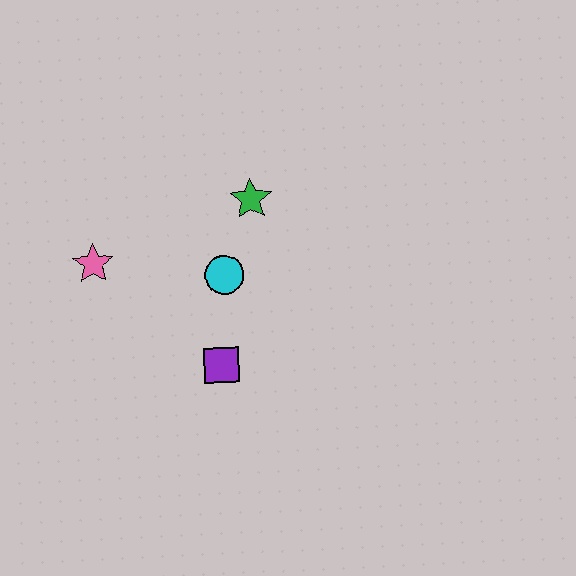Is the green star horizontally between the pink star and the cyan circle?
No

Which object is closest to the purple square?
The cyan circle is closest to the purple square.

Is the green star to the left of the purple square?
No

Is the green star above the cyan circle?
Yes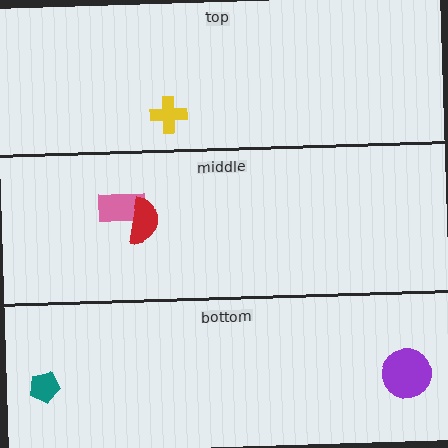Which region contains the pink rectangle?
The middle region.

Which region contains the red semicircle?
The middle region.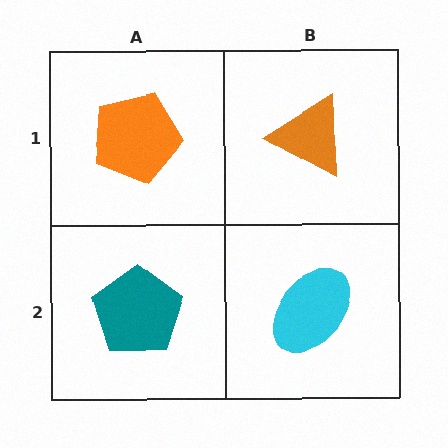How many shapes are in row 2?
2 shapes.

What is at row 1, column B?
An orange triangle.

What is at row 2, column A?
A teal pentagon.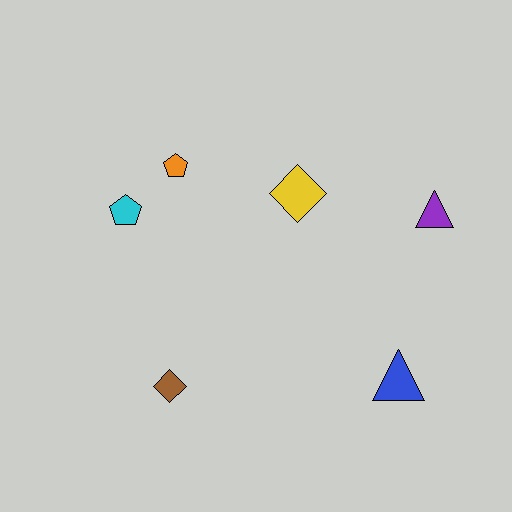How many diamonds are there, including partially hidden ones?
There are 2 diamonds.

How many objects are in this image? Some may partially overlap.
There are 6 objects.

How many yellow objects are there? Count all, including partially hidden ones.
There is 1 yellow object.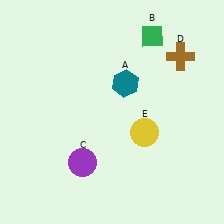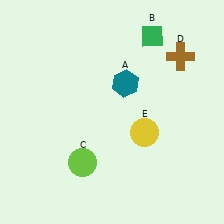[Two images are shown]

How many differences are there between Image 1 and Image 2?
There is 1 difference between the two images.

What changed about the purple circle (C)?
In Image 1, C is purple. In Image 2, it changed to lime.